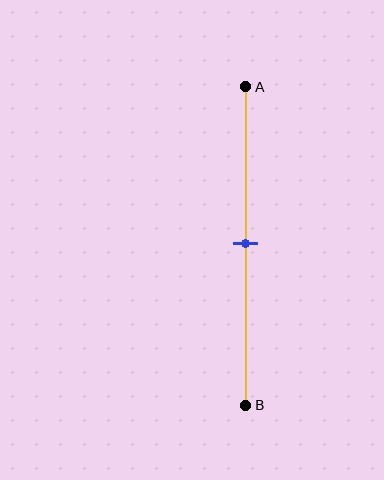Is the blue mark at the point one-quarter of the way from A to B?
No, the mark is at about 50% from A, not at the 25% one-quarter point.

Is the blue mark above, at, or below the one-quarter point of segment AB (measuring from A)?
The blue mark is below the one-quarter point of segment AB.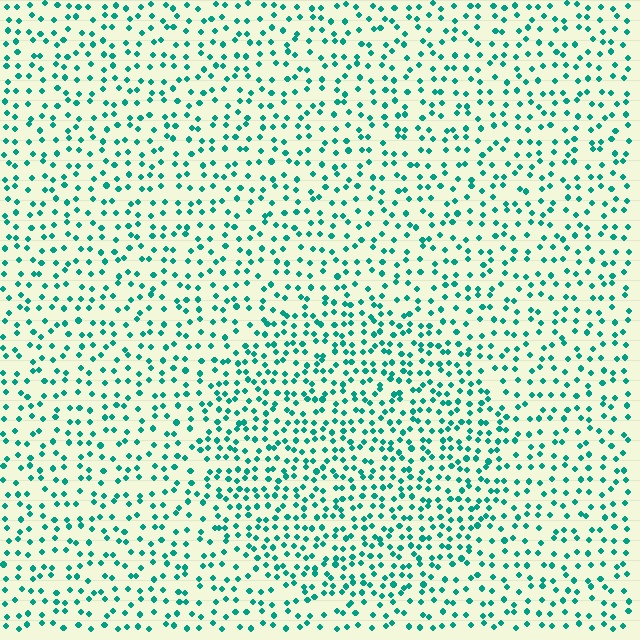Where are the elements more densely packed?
The elements are more densely packed inside the circle boundary.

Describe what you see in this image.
The image contains small teal elements arranged at two different densities. A circle-shaped region is visible where the elements are more densely packed than the surrounding area.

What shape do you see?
I see a circle.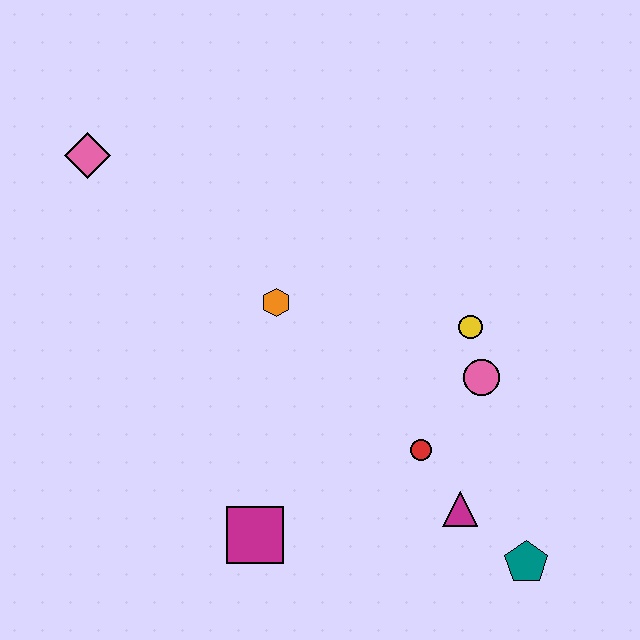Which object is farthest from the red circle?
The pink diamond is farthest from the red circle.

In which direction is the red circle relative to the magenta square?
The red circle is to the right of the magenta square.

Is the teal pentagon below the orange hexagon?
Yes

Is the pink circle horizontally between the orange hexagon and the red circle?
No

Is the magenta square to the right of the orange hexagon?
No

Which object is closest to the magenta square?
The red circle is closest to the magenta square.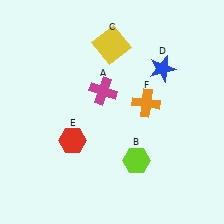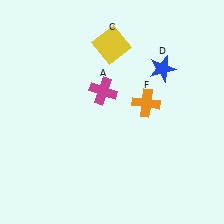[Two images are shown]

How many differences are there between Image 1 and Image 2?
There are 2 differences between the two images.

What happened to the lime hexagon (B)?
The lime hexagon (B) was removed in Image 2. It was in the bottom-right area of Image 1.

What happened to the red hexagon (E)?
The red hexagon (E) was removed in Image 2. It was in the bottom-left area of Image 1.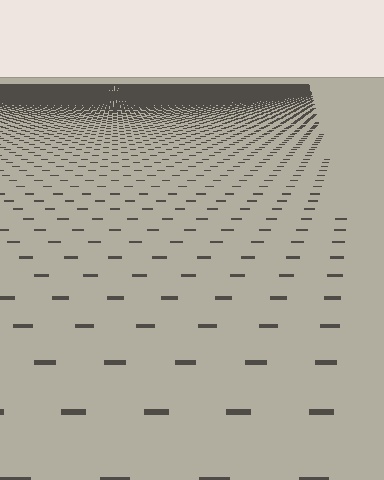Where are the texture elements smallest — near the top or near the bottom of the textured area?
Near the top.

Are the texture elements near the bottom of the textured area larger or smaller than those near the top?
Larger. Near the bottom, elements are closer to the viewer and appear at a bigger on-screen size.